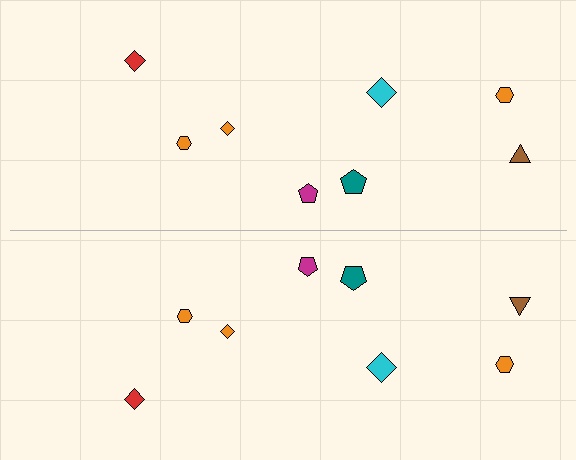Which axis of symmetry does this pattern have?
The pattern has a horizontal axis of symmetry running through the center of the image.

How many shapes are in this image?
There are 16 shapes in this image.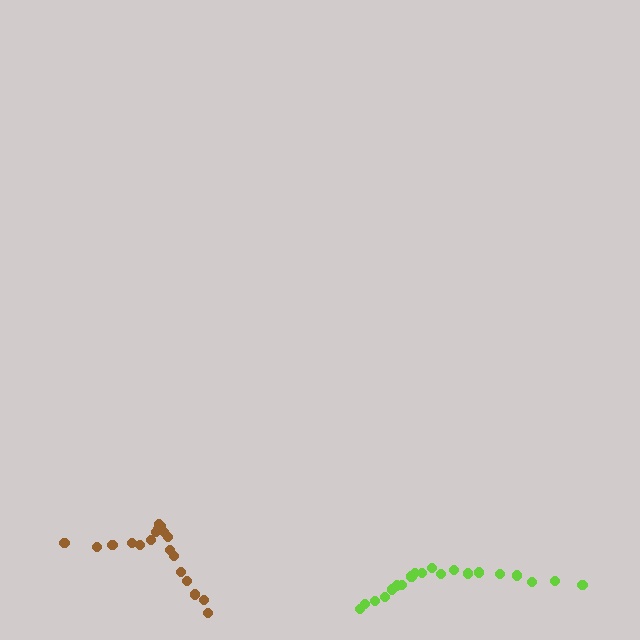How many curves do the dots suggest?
There are 2 distinct paths.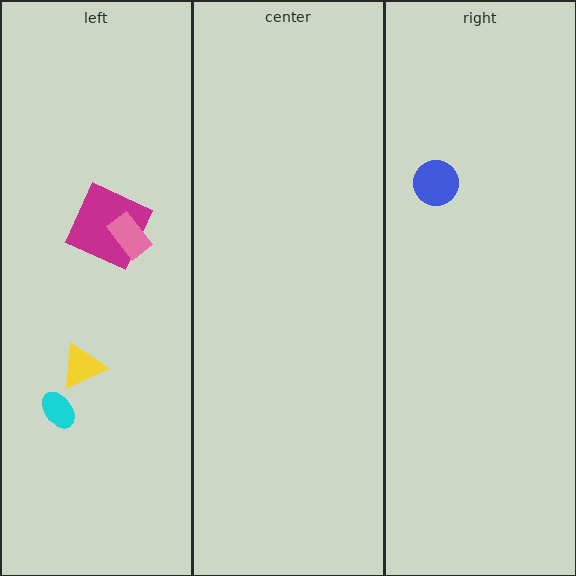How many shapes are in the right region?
1.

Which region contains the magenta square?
The left region.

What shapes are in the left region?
The cyan ellipse, the magenta square, the yellow triangle, the pink rectangle.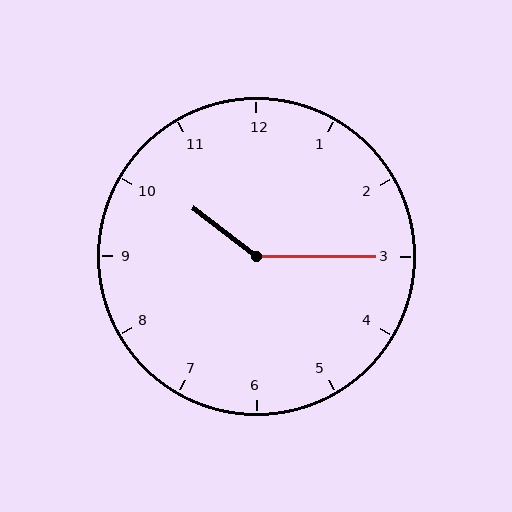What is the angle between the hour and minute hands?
Approximately 142 degrees.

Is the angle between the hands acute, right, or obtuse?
It is obtuse.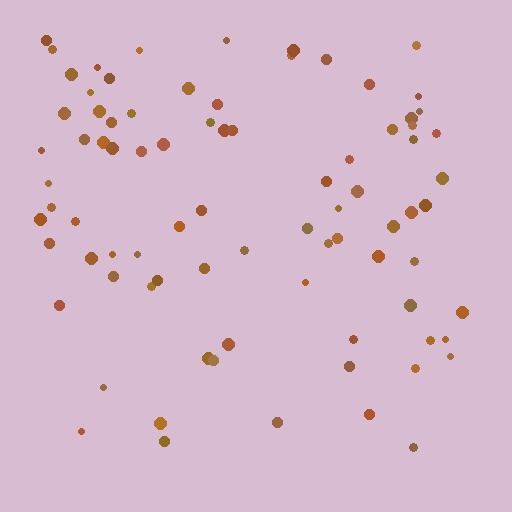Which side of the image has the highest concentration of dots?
The top.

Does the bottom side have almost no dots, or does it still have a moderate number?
Still a moderate number, just noticeably fewer than the top.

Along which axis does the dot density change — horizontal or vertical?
Vertical.